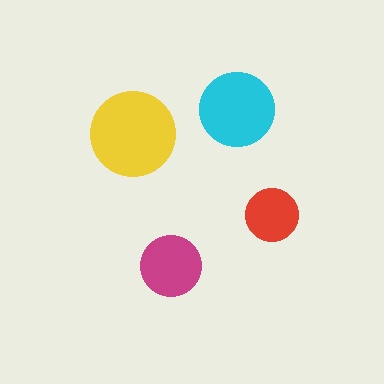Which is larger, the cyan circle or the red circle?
The cyan one.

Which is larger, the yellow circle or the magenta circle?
The yellow one.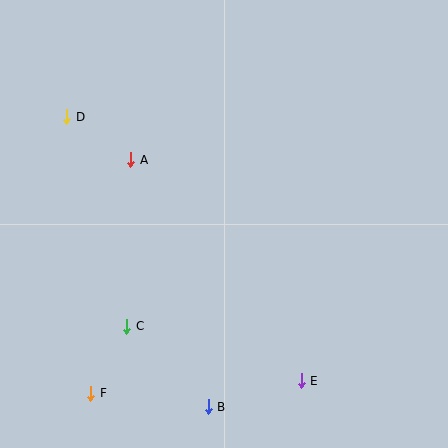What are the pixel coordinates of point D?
Point D is at (67, 117).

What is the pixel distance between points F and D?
The distance between F and D is 277 pixels.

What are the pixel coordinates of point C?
Point C is at (127, 326).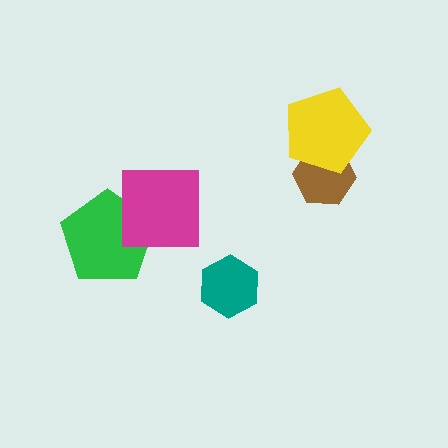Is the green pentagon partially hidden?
Yes, it is partially covered by another shape.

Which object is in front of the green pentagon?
The magenta square is in front of the green pentagon.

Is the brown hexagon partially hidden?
Yes, it is partially covered by another shape.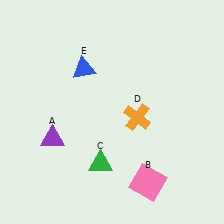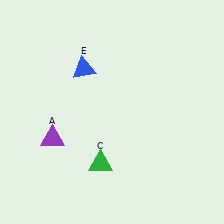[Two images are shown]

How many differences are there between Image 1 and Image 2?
There are 2 differences between the two images.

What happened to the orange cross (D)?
The orange cross (D) was removed in Image 2. It was in the bottom-right area of Image 1.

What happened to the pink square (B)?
The pink square (B) was removed in Image 2. It was in the bottom-right area of Image 1.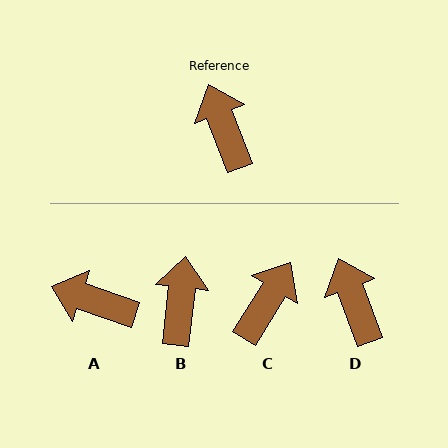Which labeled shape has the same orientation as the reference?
D.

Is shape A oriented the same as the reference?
No, it is off by about 50 degrees.